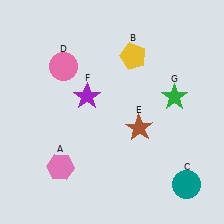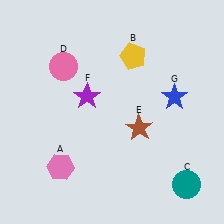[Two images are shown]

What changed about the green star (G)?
In Image 1, G is green. In Image 2, it changed to blue.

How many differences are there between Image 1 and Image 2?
There is 1 difference between the two images.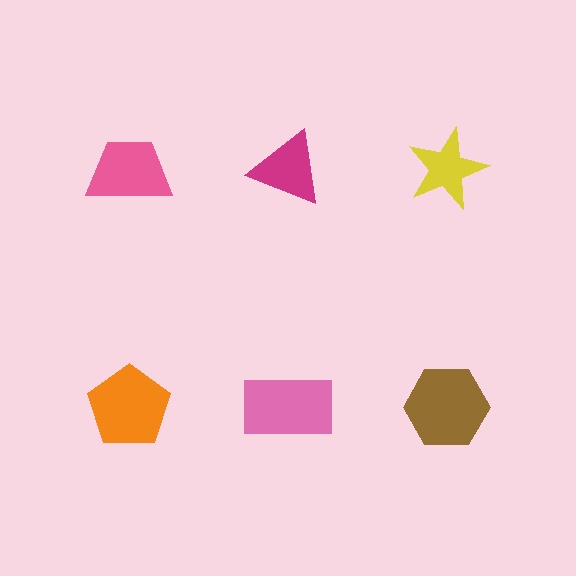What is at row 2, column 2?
A pink rectangle.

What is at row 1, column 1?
A pink trapezoid.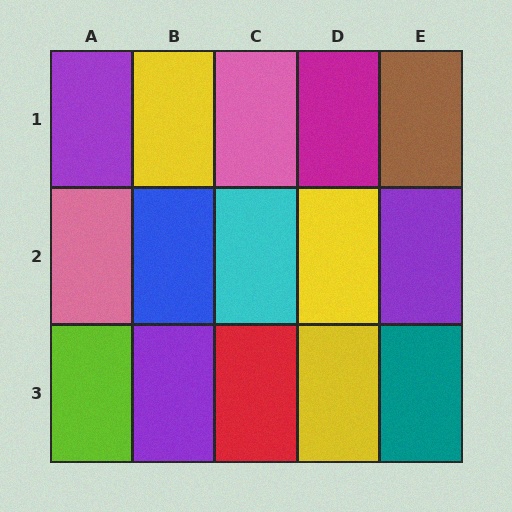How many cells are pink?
2 cells are pink.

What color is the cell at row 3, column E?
Teal.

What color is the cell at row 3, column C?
Red.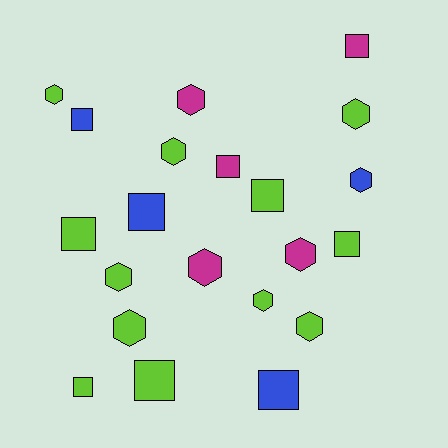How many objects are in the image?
There are 21 objects.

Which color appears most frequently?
Lime, with 12 objects.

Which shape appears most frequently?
Hexagon, with 11 objects.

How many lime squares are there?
There are 5 lime squares.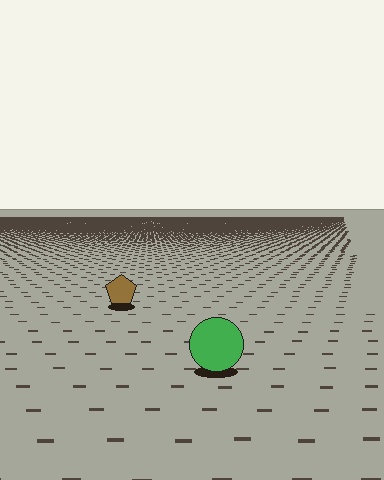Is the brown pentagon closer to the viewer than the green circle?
No. The green circle is closer — you can tell from the texture gradient: the ground texture is coarser near it.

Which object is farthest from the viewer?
The brown pentagon is farthest from the viewer. It appears smaller and the ground texture around it is denser.